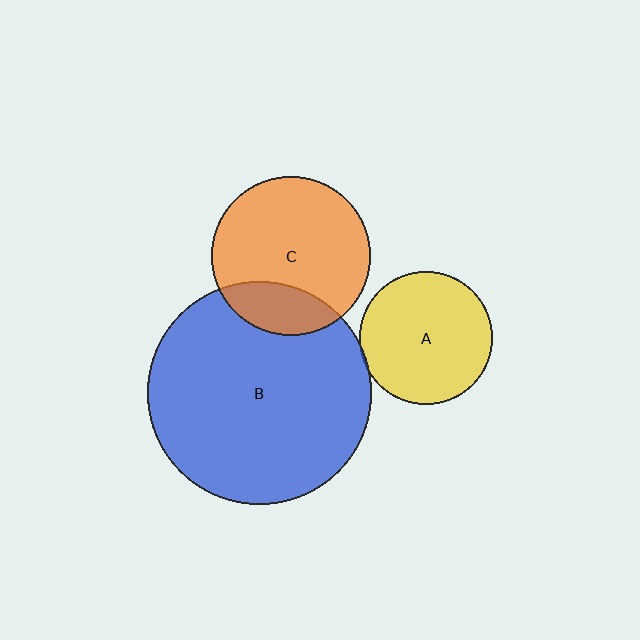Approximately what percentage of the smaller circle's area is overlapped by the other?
Approximately 20%.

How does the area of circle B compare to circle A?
Approximately 2.8 times.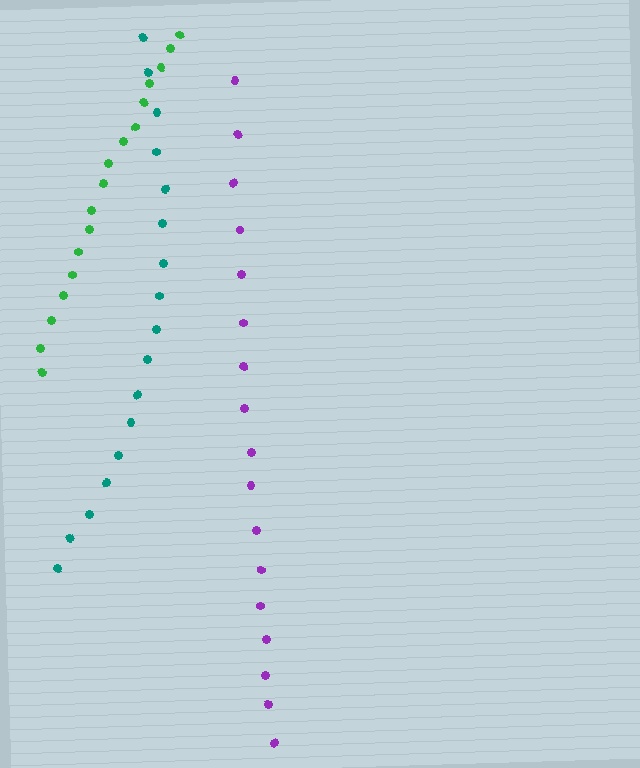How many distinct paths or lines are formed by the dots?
There are 3 distinct paths.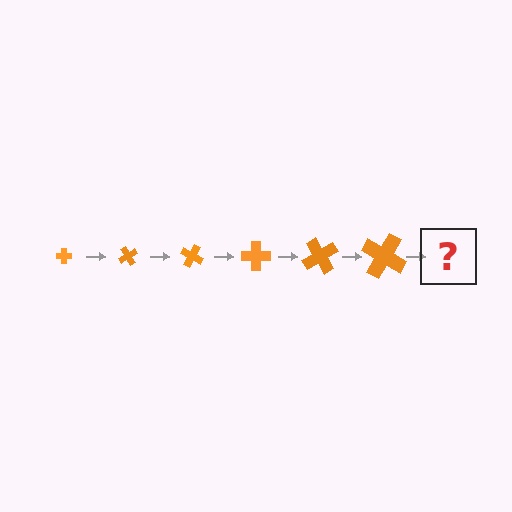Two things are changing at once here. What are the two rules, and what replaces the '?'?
The two rules are that the cross grows larger each step and it rotates 60 degrees each step. The '?' should be a cross, larger than the previous one and rotated 360 degrees from the start.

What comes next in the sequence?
The next element should be a cross, larger than the previous one and rotated 360 degrees from the start.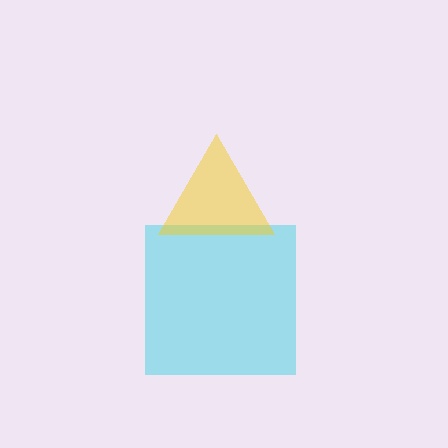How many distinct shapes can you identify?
There are 2 distinct shapes: a cyan square, a yellow triangle.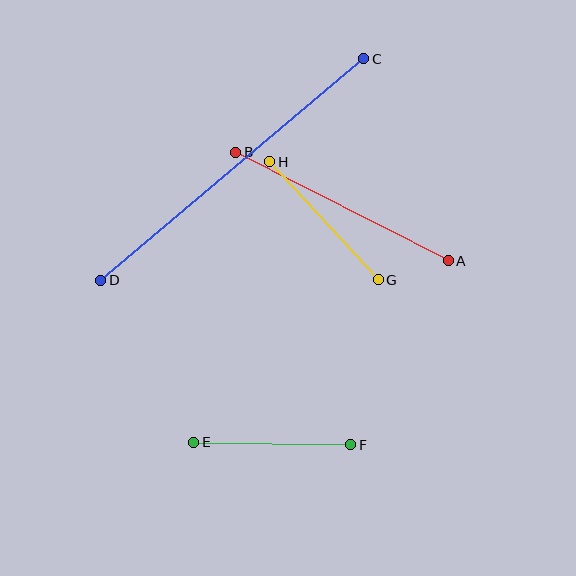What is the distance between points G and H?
The distance is approximately 160 pixels.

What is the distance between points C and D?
The distance is approximately 344 pixels.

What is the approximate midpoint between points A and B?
The midpoint is at approximately (342, 206) pixels.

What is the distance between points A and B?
The distance is approximately 238 pixels.